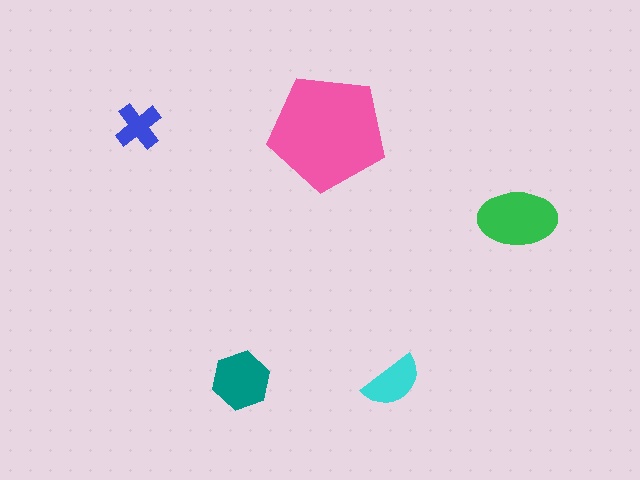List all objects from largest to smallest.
The pink pentagon, the green ellipse, the teal hexagon, the cyan semicircle, the blue cross.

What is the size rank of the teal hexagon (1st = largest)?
3rd.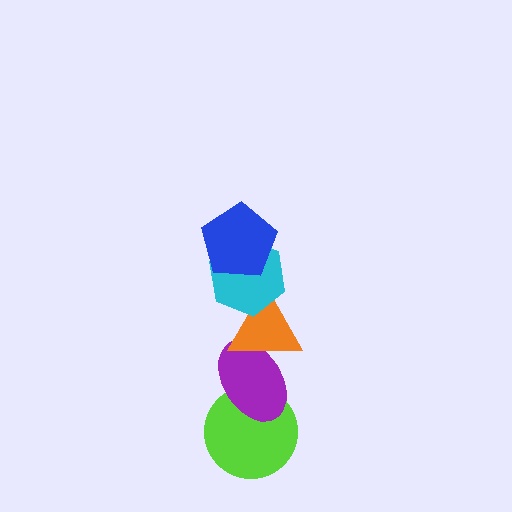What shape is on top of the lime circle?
The purple ellipse is on top of the lime circle.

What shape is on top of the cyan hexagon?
The blue pentagon is on top of the cyan hexagon.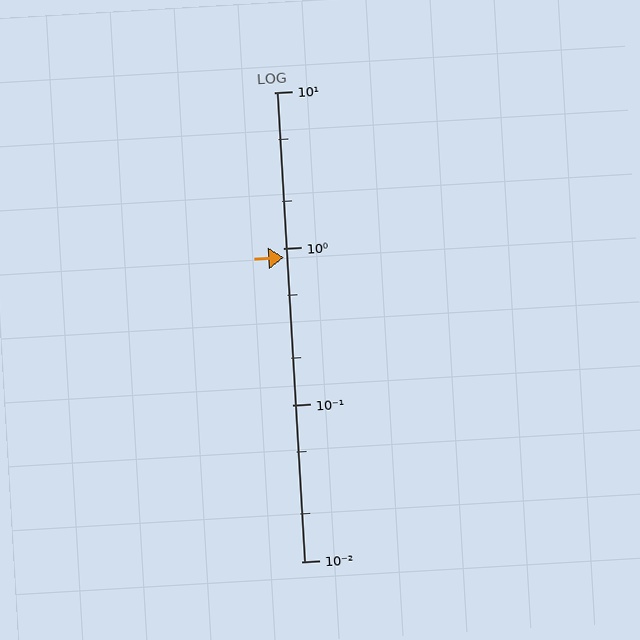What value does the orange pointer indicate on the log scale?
The pointer indicates approximately 0.88.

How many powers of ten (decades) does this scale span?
The scale spans 3 decades, from 0.01 to 10.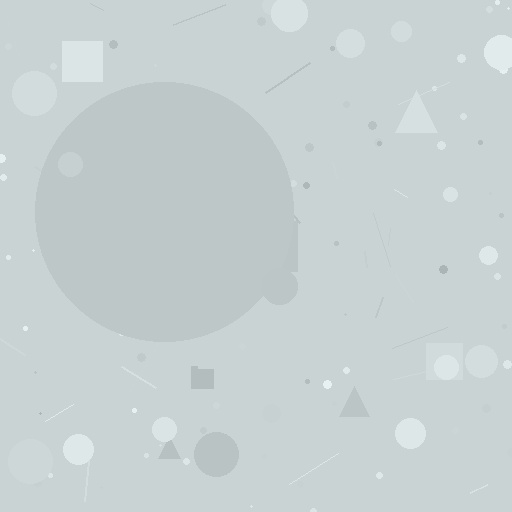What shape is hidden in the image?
A circle is hidden in the image.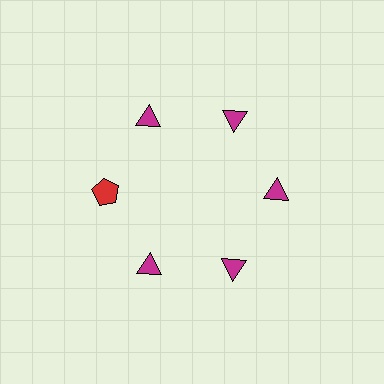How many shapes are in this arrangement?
There are 6 shapes arranged in a ring pattern.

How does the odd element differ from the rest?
It differs in both color (red instead of magenta) and shape (pentagon instead of triangle).